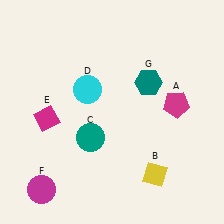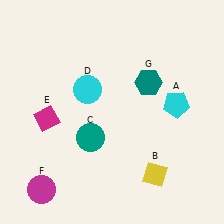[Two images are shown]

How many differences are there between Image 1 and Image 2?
There is 1 difference between the two images.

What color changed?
The pentagon (A) changed from magenta in Image 1 to cyan in Image 2.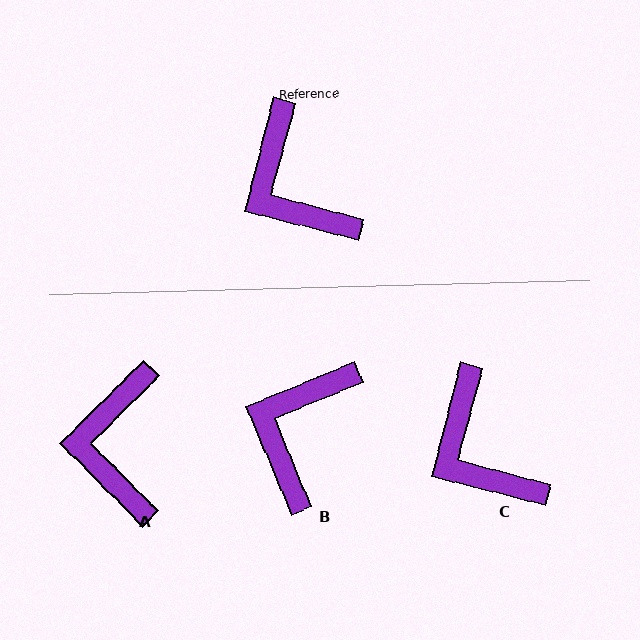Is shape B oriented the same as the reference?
No, it is off by about 53 degrees.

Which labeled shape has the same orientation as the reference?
C.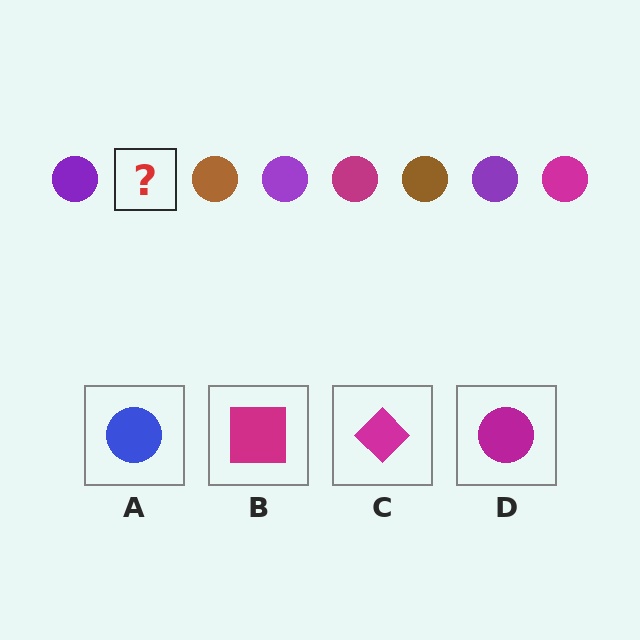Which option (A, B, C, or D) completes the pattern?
D.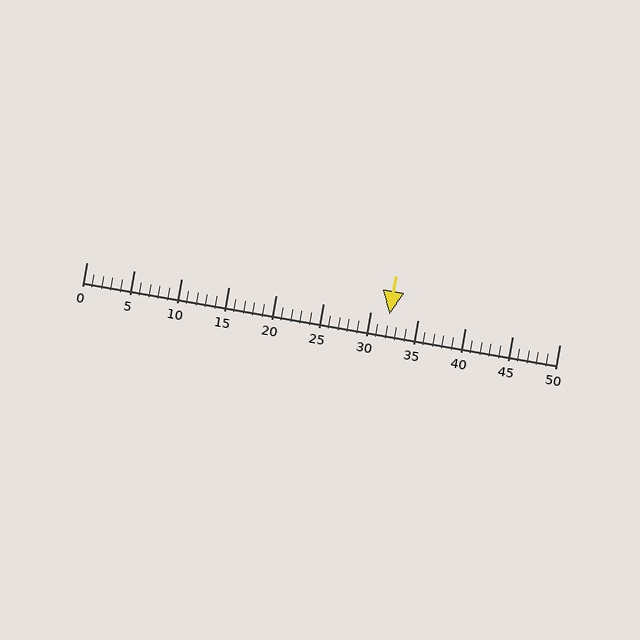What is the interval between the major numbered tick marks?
The major tick marks are spaced 5 units apart.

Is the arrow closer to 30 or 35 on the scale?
The arrow is closer to 30.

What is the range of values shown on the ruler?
The ruler shows values from 0 to 50.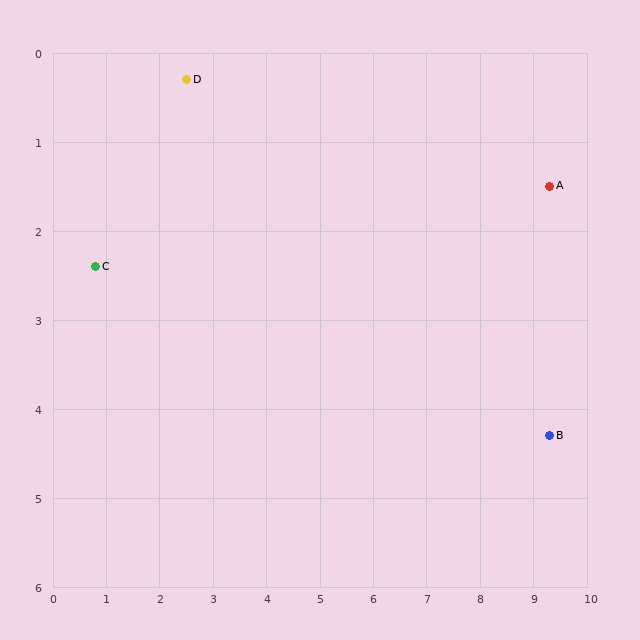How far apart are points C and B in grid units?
Points C and B are about 8.7 grid units apart.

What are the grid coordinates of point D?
Point D is at approximately (2.5, 0.3).